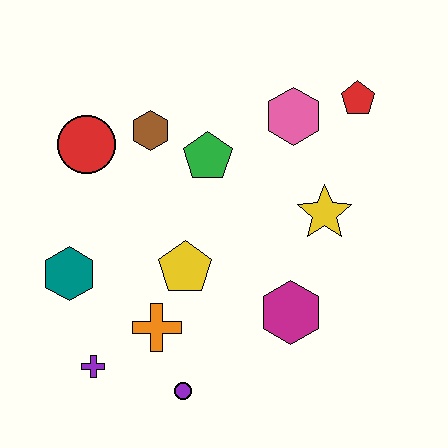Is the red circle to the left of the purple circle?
Yes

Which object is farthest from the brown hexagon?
The purple circle is farthest from the brown hexagon.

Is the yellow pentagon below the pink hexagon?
Yes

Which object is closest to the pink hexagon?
The red pentagon is closest to the pink hexagon.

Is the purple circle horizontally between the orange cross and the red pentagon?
Yes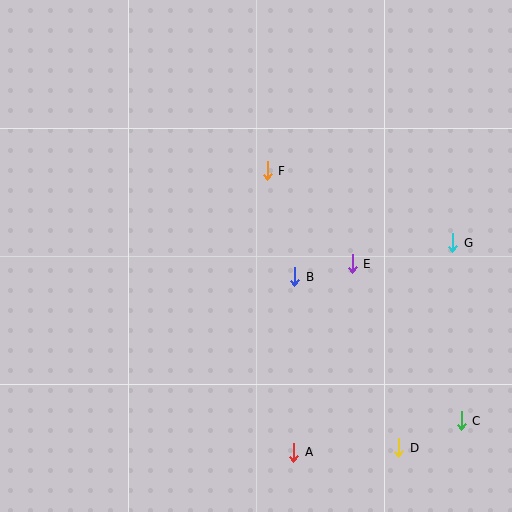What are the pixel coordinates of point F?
Point F is at (267, 171).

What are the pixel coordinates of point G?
Point G is at (453, 243).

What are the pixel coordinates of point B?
Point B is at (295, 277).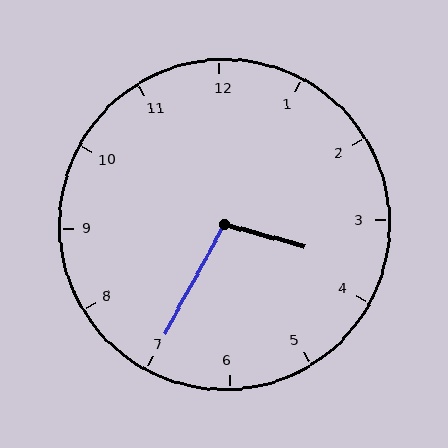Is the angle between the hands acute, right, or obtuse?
It is obtuse.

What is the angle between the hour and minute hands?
Approximately 102 degrees.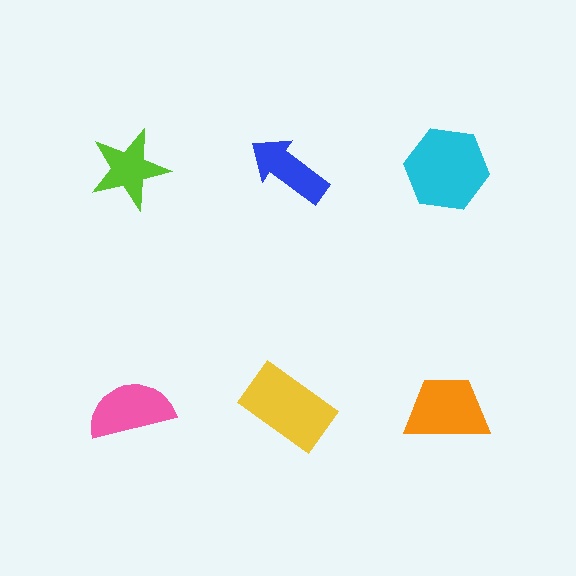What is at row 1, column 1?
A lime star.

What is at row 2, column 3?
An orange trapezoid.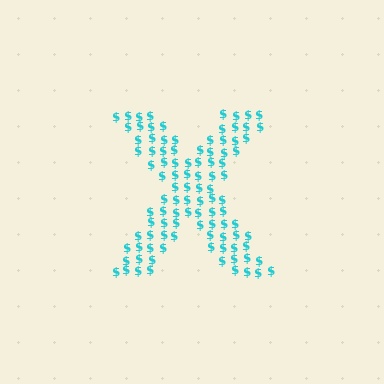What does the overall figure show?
The overall figure shows the letter X.